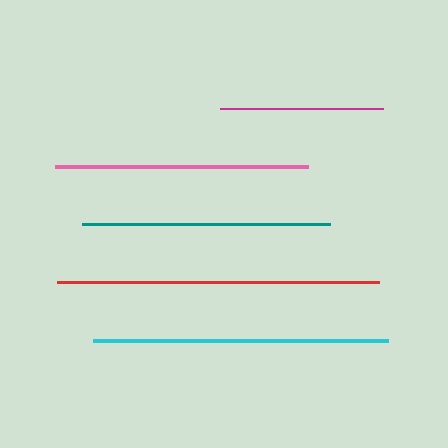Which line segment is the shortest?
The magenta line is the shortest at approximately 163 pixels.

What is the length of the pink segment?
The pink segment is approximately 253 pixels long.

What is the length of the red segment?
The red segment is approximately 322 pixels long.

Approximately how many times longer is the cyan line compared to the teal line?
The cyan line is approximately 1.2 times the length of the teal line.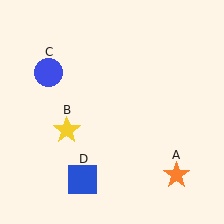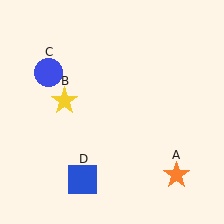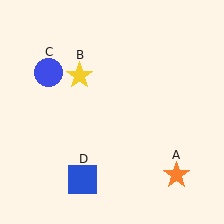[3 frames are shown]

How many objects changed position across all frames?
1 object changed position: yellow star (object B).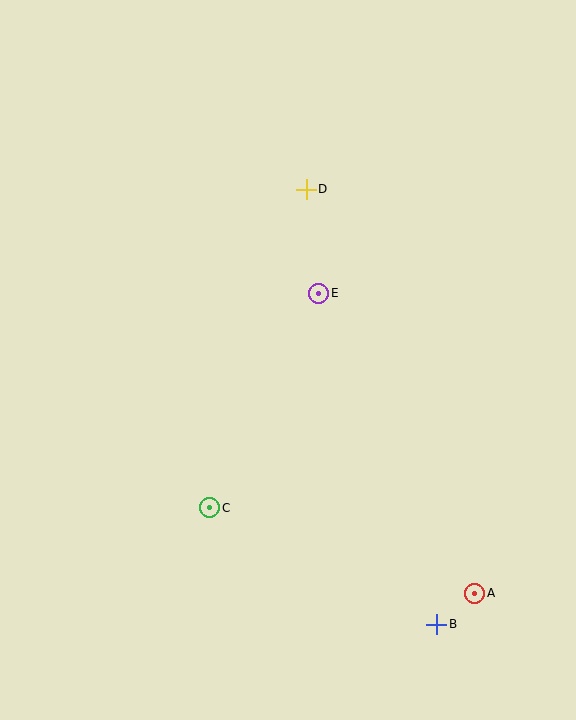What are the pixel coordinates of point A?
Point A is at (475, 593).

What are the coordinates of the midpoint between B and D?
The midpoint between B and D is at (371, 407).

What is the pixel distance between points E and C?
The distance between E and C is 241 pixels.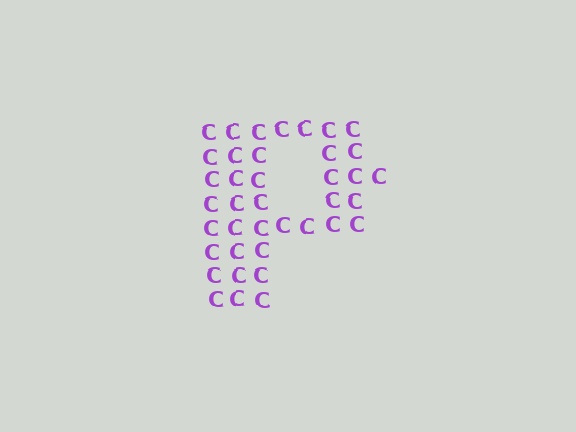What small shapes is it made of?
It is made of small letter C's.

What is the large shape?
The large shape is the letter P.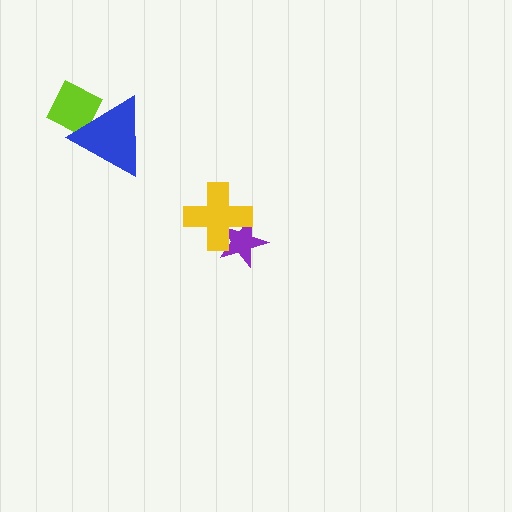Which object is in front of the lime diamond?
The blue triangle is in front of the lime diamond.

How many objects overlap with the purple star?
1 object overlaps with the purple star.